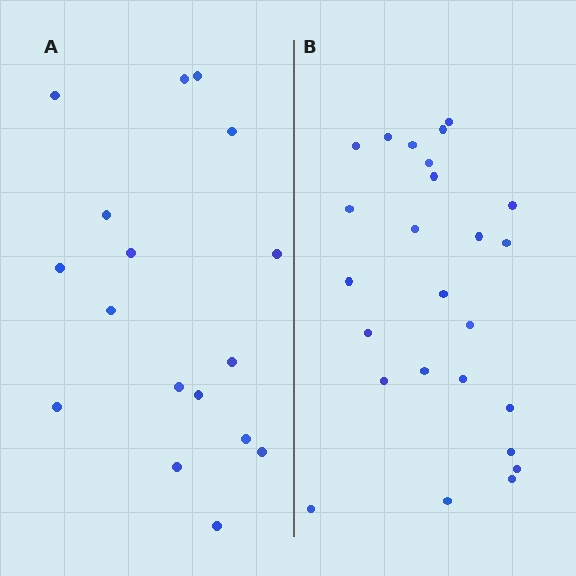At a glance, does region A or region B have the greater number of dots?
Region B (the right region) has more dots.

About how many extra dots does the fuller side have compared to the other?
Region B has roughly 8 or so more dots than region A.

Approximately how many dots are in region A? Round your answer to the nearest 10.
About 20 dots. (The exact count is 17, which rounds to 20.)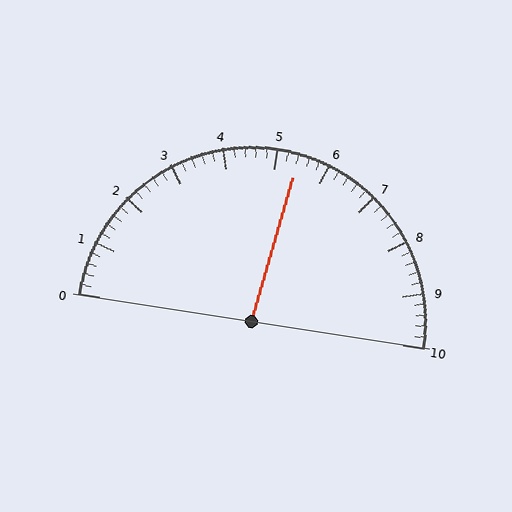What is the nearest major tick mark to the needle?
The nearest major tick mark is 5.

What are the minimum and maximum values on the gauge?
The gauge ranges from 0 to 10.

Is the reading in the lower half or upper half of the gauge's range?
The reading is in the upper half of the range (0 to 10).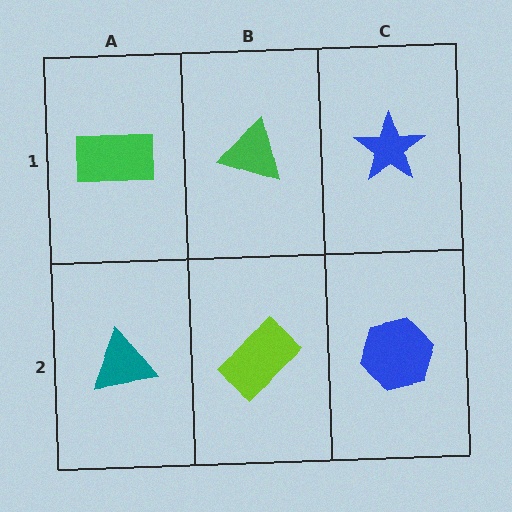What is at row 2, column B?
A lime rectangle.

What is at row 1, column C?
A blue star.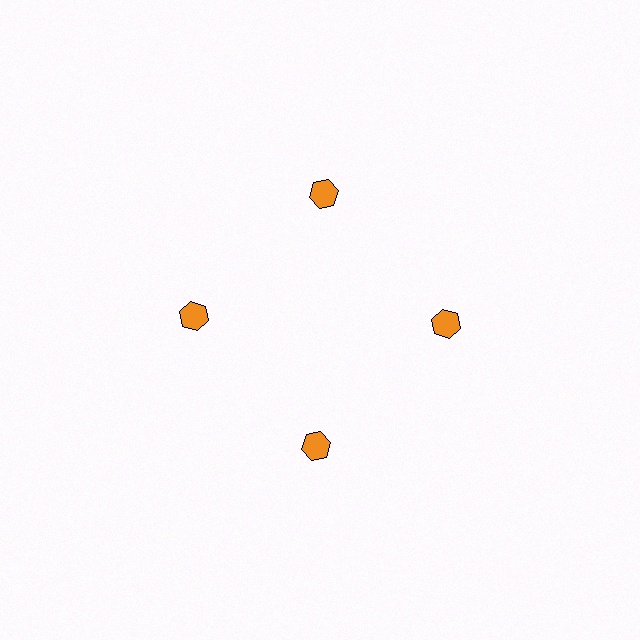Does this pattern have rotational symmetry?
Yes, this pattern has 4-fold rotational symmetry. It looks the same after rotating 90 degrees around the center.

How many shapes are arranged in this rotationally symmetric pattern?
There are 4 shapes, arranged in 4 groups of 1.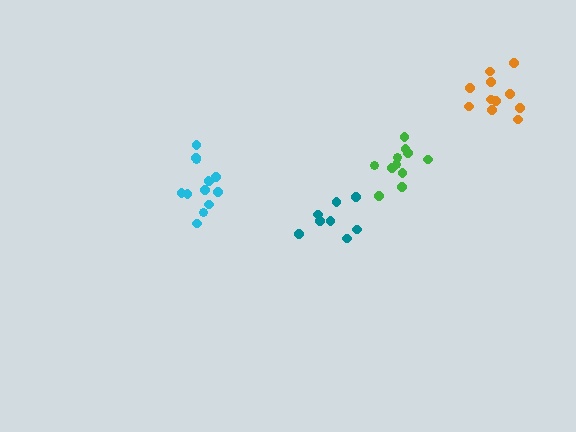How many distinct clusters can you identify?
There are 4 distinct clusters.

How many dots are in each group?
Group 1: 11 dots, Group 2: 13 dots, Group 3: 11 dots, Group 4: 8 dots (43 total).